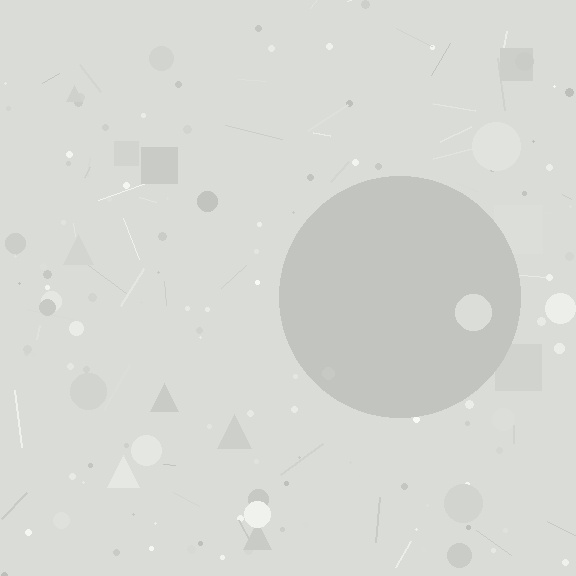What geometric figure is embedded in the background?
A circle is embedded in the background.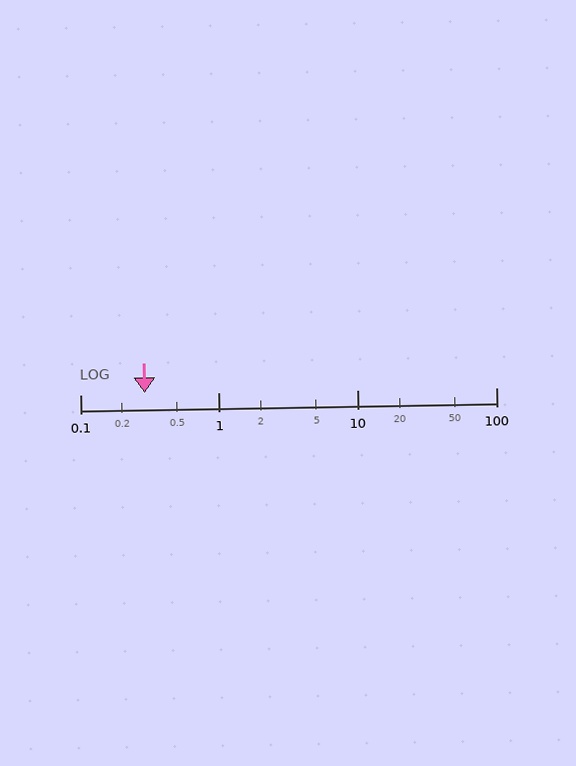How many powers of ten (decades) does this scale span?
The scale spans 3 decades, from 0.1 to 100.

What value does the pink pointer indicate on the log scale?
The pointer indicates approximately 0.29.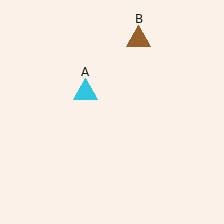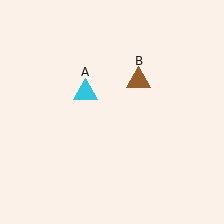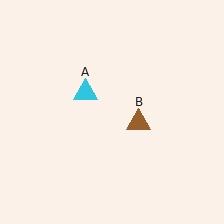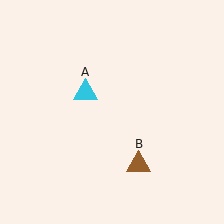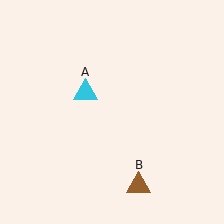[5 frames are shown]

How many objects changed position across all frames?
1 object changed position: brown triangle (object B).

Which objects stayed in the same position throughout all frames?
Cyan triangle (object A) remained stationary.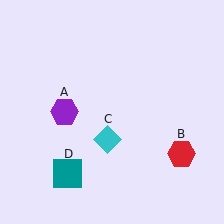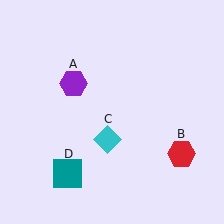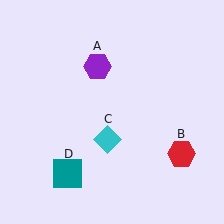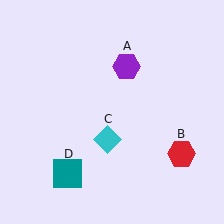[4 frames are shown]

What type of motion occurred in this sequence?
The purple hexagon (object A) rotated clockwise around the center of the scene.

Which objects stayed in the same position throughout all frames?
Red hexagon (object B) and cyan diamond (object C) and teal square (object D) remained stationary.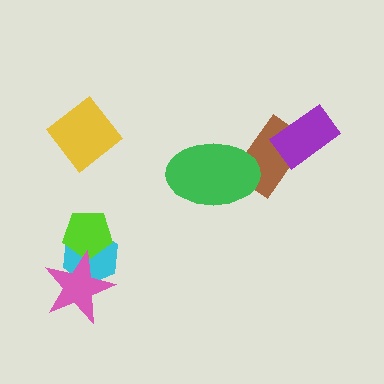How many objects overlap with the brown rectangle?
2 objects overlap with the brown rectangle.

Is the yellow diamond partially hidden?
No, no other shape covers it.